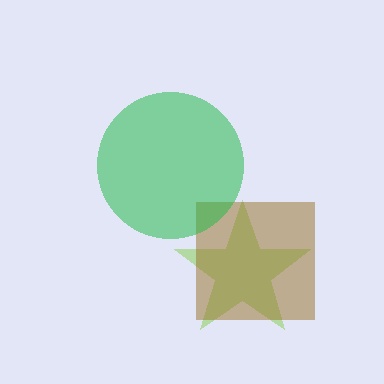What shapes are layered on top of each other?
The layered shapes are: a lime star, a brown square, a green circle.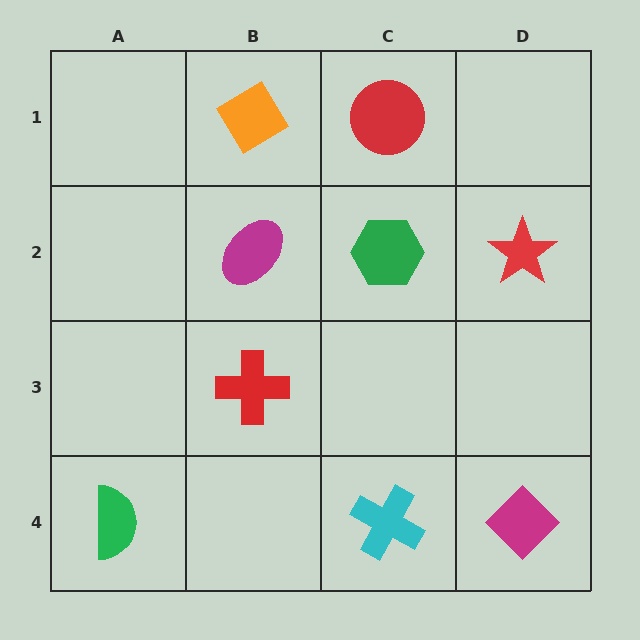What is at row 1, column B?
An orange diamond.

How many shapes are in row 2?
3 shapes.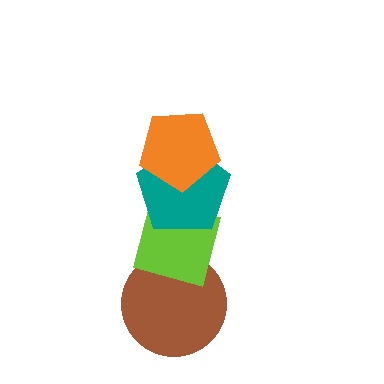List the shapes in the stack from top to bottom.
From top to bottom: the orange pentagon, the teal pentagon, the lime square, the brown circle.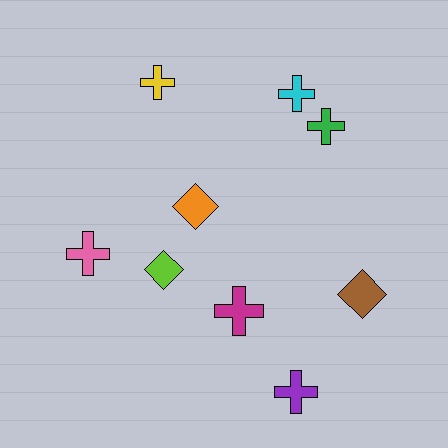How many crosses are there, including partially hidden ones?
There are 6 crosses.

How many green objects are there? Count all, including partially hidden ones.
There is 1 green object.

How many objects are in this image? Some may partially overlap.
There are 9 objects.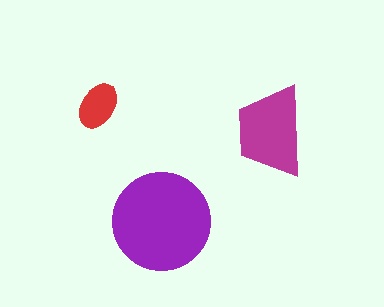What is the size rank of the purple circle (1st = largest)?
1st.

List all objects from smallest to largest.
The red ellipse, the magenta trapezoid, the purple circle.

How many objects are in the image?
There are 3 objects in the image.